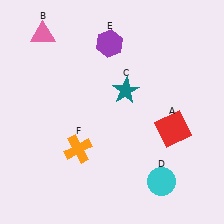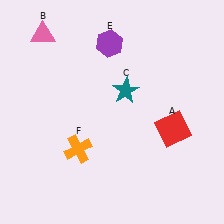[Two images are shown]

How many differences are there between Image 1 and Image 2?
There is 1 difference between the two images.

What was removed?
The cyan circle (D) was removed in Image 2.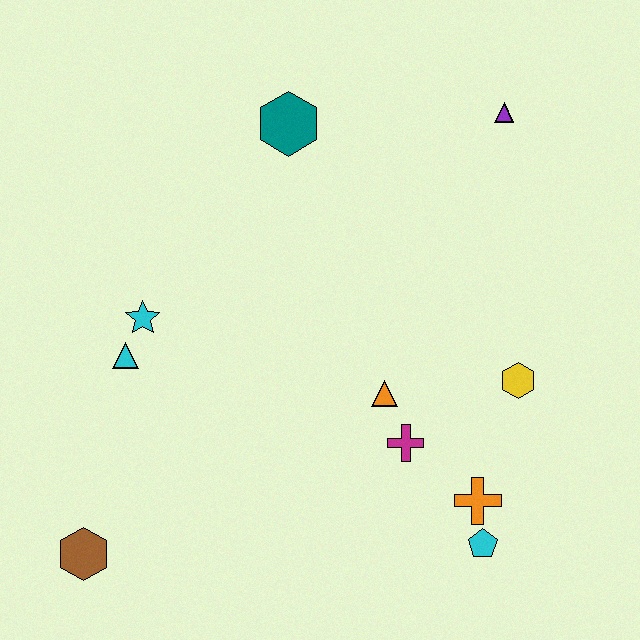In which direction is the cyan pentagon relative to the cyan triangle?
The cyan pentagon is to the right of the cyan triangle.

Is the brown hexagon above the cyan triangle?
No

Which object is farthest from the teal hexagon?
The brown hexagon is farthest from the teal hexagon.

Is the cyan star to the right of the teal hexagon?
No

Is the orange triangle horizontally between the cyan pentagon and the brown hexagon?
Yes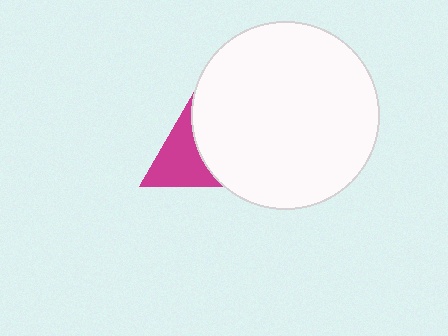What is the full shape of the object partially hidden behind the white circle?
The partially hidden object is a magenta triangle.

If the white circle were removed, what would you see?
You would see the complete magenta triangle.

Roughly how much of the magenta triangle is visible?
About half of it is visible (roughly 59%).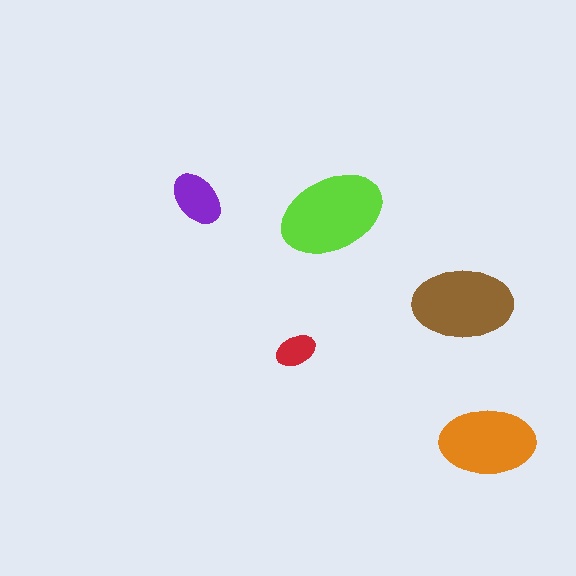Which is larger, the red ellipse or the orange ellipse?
The orange one.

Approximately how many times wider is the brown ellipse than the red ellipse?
About 2.5 times wider.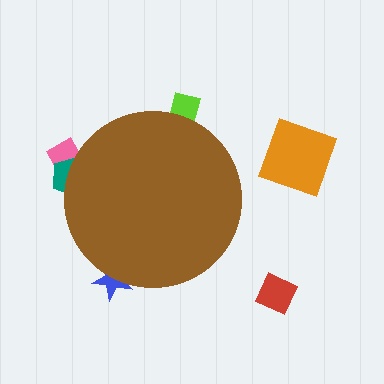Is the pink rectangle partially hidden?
Yes, the pink rectangle is partially hidden behind the brown circle.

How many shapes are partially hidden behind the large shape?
4 shapes are partially hidden.